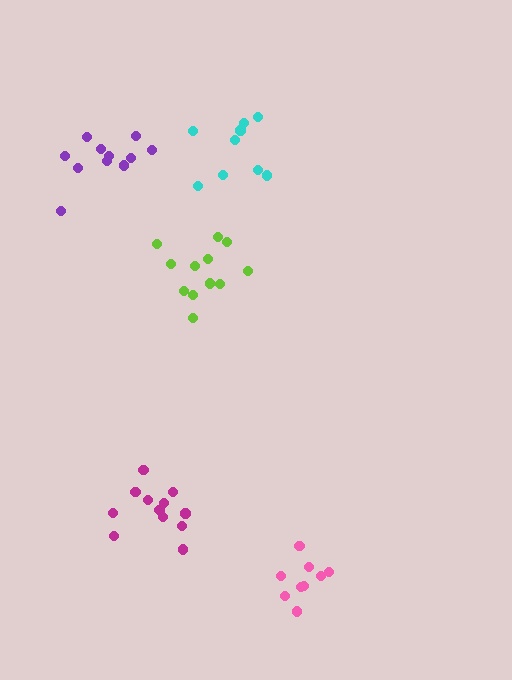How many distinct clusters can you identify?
There are 5 distinct clusters.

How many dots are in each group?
Group 1: 9 dots, Group 2: 12 dots, Group 3: 12 dots, Group 4: 9 dots, Group 5: 11 dots (53 total).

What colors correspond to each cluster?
The clusters are colored: pink, magenta, lime, cyan, purple.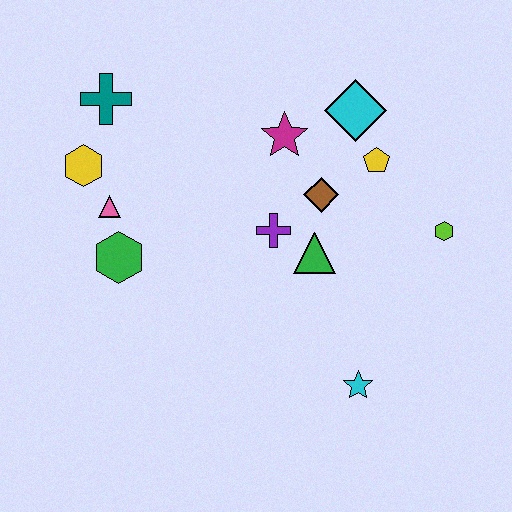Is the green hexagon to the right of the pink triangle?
Yes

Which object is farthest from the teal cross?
The cyan star is farthest from the teal cross.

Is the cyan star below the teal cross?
Yes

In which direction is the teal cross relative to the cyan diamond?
The teal cross is to the left of the cyan diamond.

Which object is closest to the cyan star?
The green triangle is closest to the cyan star.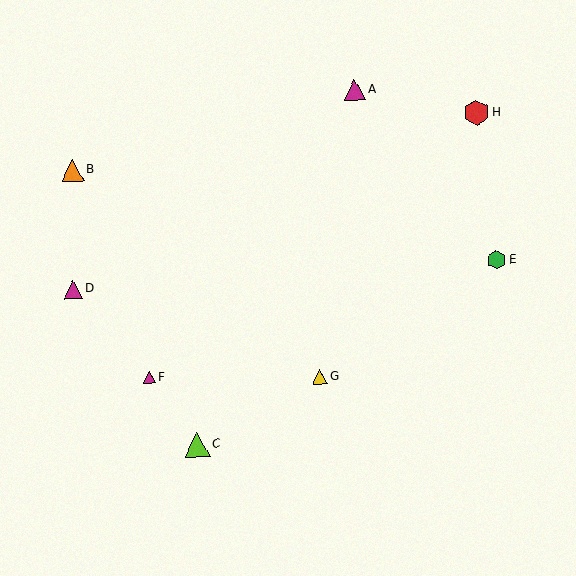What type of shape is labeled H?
Shape H is a red hexagon.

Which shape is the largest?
The red hexagon (labeled H) is the largest.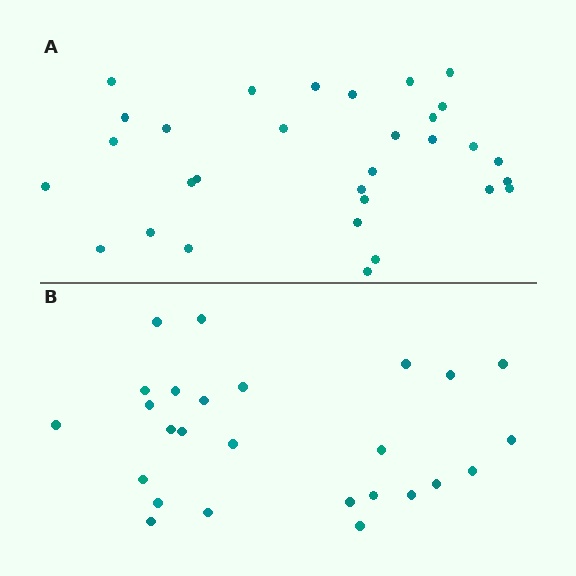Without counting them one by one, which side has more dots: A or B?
Region A (the top region) has more dots.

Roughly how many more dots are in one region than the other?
Region A has about 5 more dots than region B.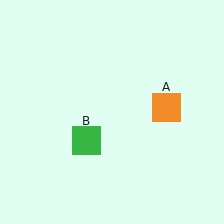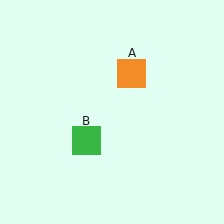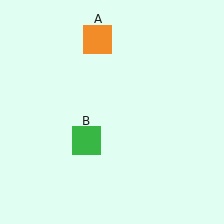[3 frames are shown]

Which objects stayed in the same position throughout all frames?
Green square (object B) remained stationary.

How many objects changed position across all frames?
1 object changed position: orange square (object A).